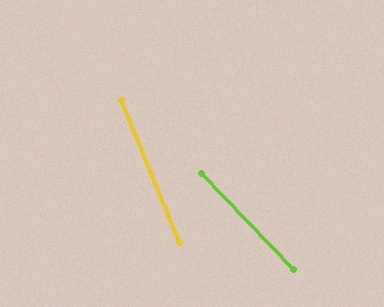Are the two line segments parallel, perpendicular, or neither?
Neither parallel nor perpendicular — they differ by about 22°.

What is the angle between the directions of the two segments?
Approximately 22 degrees.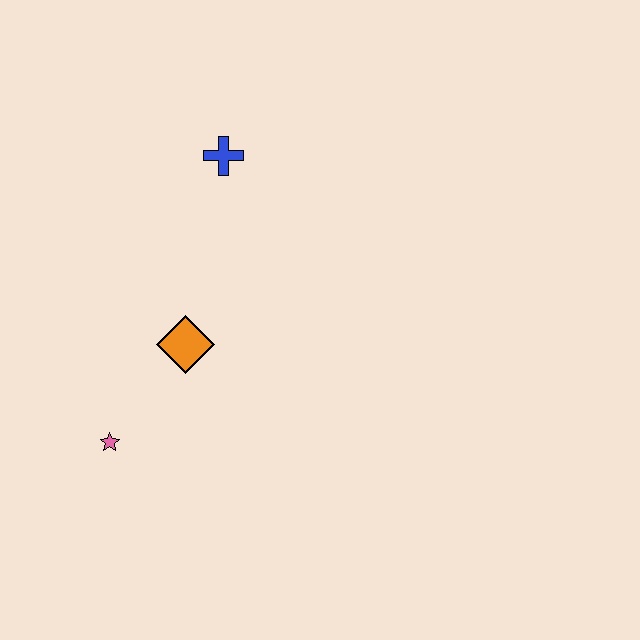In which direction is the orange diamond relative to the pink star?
The orange diamond is above the pink star.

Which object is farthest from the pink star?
The blue cross is farthest from the pink star.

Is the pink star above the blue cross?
No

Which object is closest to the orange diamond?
The pink star is closest to the orange diamond.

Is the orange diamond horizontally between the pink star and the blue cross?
Yes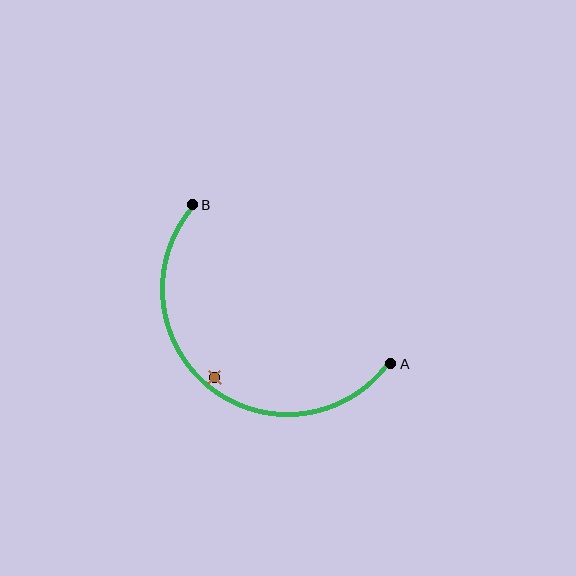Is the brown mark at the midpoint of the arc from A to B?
No — the brown mark does not lie on the arc at all. It sits slightly inside the curve.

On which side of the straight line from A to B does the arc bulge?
The arc bulges below and to the left of the straight line connecting A and B.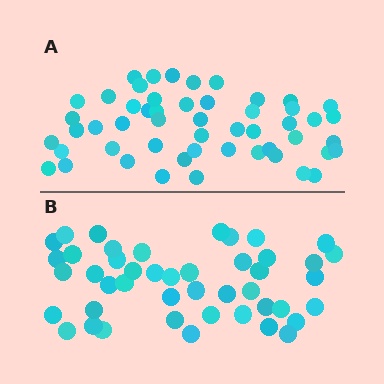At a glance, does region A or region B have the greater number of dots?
Region A (the top region) has more dots.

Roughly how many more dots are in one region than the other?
Region A has roughly 8 or so more dots than region B.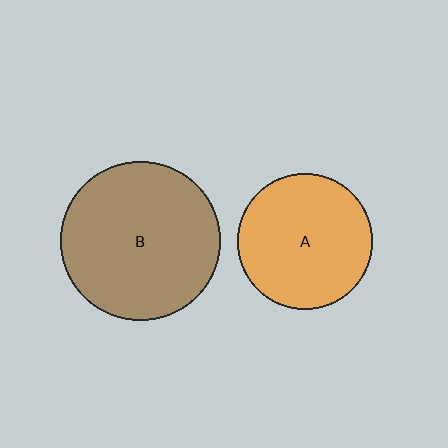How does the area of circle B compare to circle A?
Approximately 1.4 times.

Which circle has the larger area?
Circle B (brown).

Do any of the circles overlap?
No, none of the circles overlap.